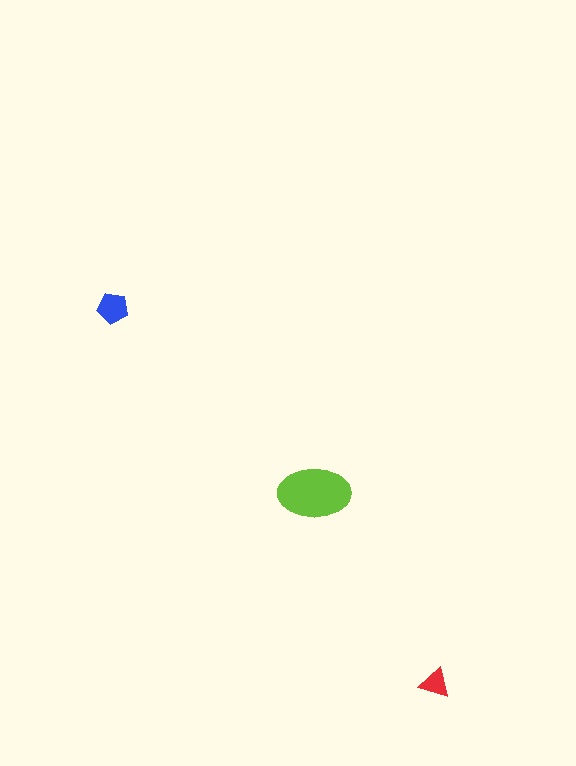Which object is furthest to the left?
The blue pentagon is leftmost.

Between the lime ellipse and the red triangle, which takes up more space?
The lime ellipse.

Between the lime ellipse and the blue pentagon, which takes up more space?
The lime ellipse.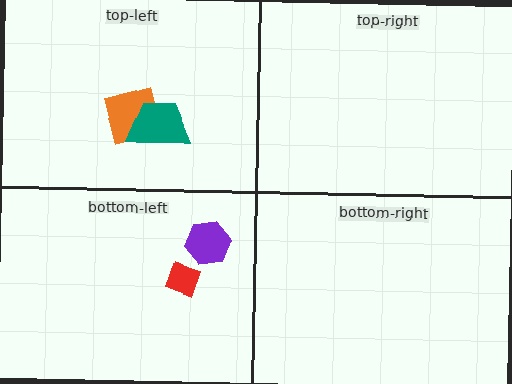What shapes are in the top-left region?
The orange square, the teal trapezoid.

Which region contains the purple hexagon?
The bottom-left region.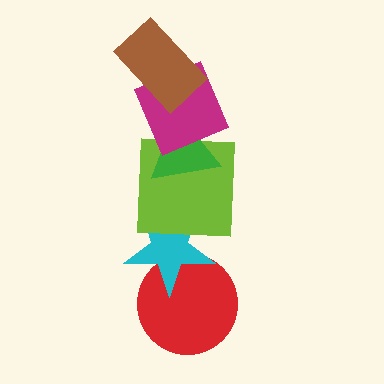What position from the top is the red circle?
The red circle is 6th from the top.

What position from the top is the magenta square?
The magenta square is 2nd from the top.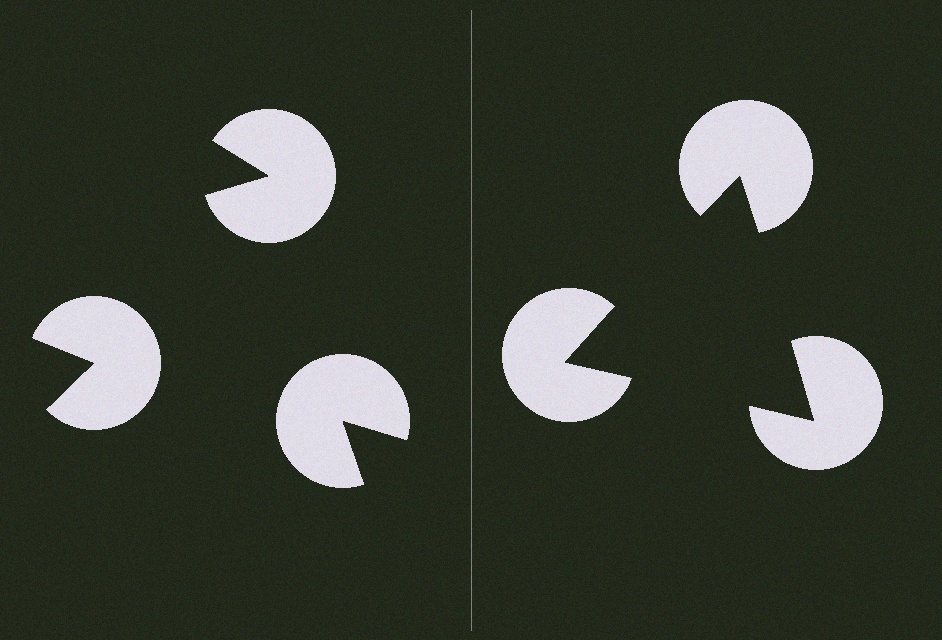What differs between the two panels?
The pac-man discs are positioned identically on both sides; only the wedge orientations differ. On the right they align to a triangle; on the left they are misaligned.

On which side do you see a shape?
An illusory triangle appears on the right side. On the left side the wedge cuts are rotated, so no coherent shape forms.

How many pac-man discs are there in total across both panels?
6 — 3 on each side.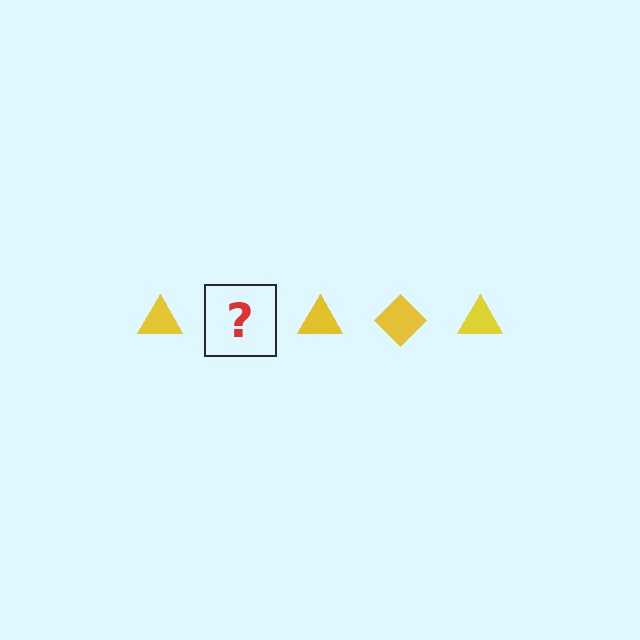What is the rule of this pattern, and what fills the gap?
The rule is that the pattern cycles through triangle, diamond shapes in yellow. The gap should be filled with a yellow diamond.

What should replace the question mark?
The question mark should be replaced with a yellow diamond.